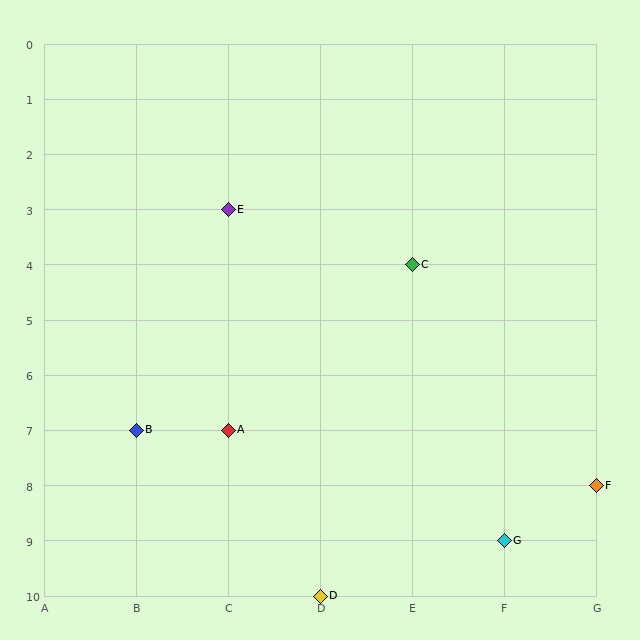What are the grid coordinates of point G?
Point G is at grid coordinates (F, 9).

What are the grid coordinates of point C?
Point C is at grid coordinates (E, 4).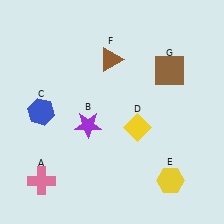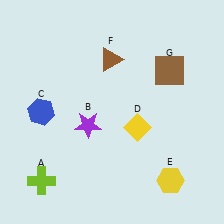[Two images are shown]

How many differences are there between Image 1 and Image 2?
There is 1 difference between the two images.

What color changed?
The cross (A) changed from pink in Image 1 to lime in Image 2.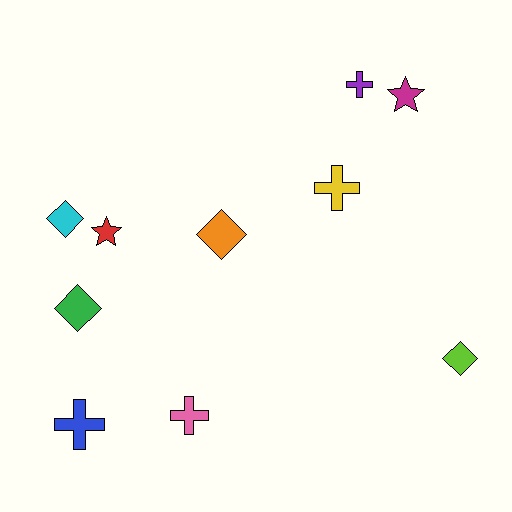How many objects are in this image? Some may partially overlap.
There are 10 objects.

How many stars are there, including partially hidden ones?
There are 2 stars.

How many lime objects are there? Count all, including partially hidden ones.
There is 1 lime object.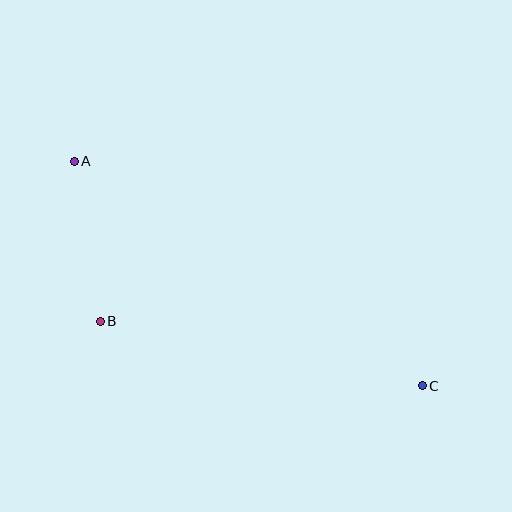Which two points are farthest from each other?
Points A and C are farthest from each other.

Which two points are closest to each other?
Points A and B are closest to each other.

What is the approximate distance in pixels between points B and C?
The distance between B and C is approximately 329 pixels.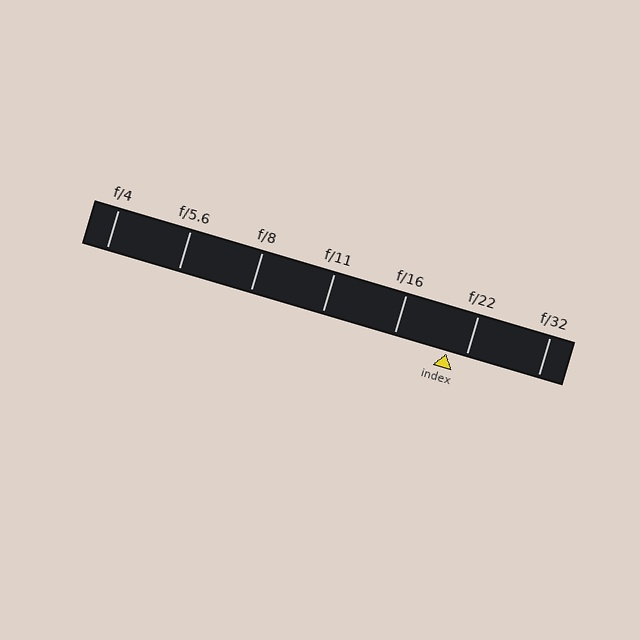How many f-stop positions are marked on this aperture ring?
There are 7 f-stop positions marked.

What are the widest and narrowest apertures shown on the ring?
The widest aperture shown is f/4 and the narrowest is f/32.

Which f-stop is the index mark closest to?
The index mark is closest to f/22.